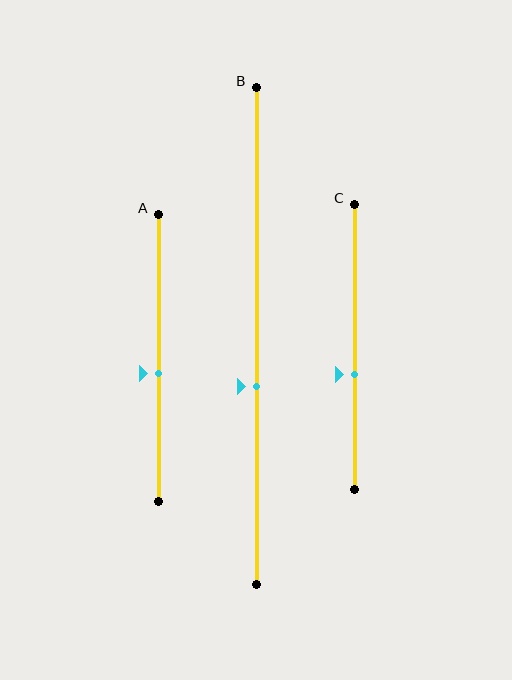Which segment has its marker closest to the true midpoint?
Segment A has its marker closest to the true midpoint.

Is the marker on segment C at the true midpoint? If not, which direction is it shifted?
No, the marker on segment C is shifted downward by about 10% of the segment length.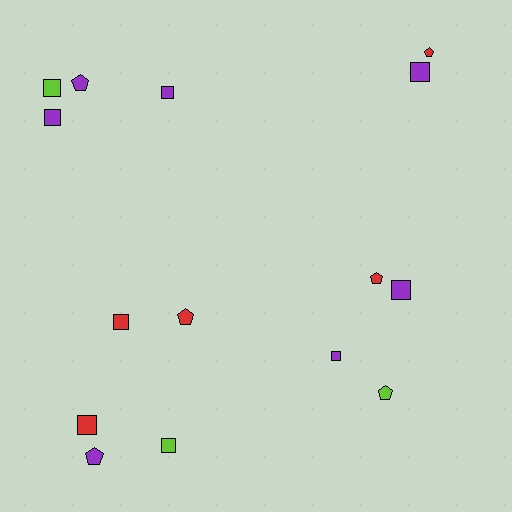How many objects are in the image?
There are 15 objects.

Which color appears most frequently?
Purple, with 7 objects.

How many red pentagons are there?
There are 3 red pentagons.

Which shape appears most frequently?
Square, with 9 objects.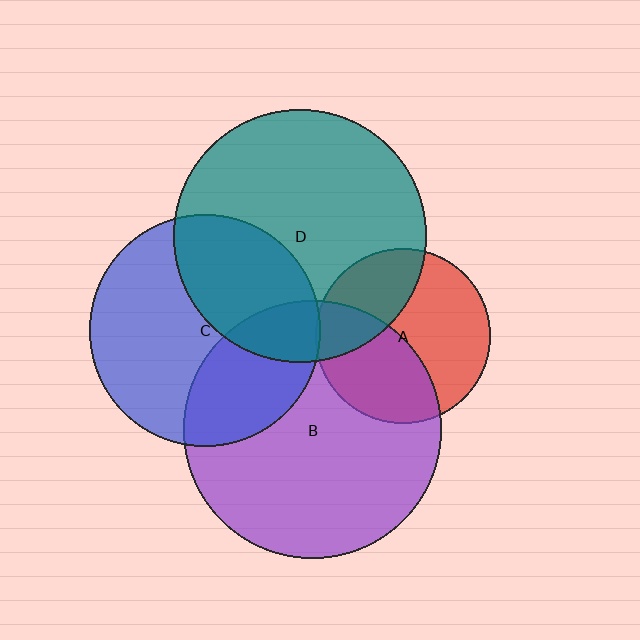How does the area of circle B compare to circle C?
Approximately 1.2 times.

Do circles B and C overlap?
Yes.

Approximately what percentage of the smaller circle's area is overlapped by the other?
Approximately 30%.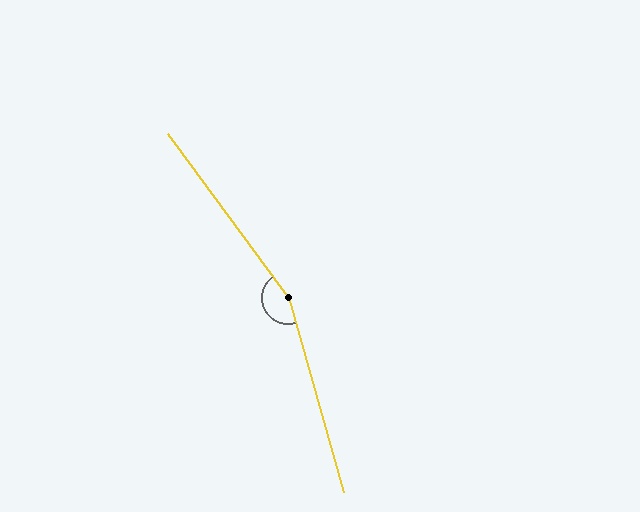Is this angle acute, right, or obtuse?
It is obtuse.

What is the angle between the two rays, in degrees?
Approximately 160 degrees.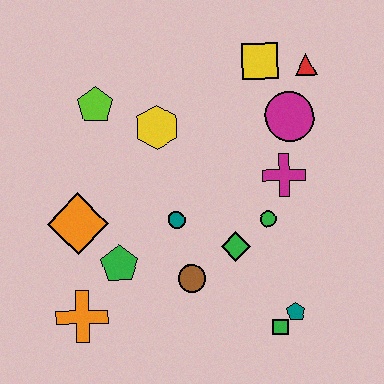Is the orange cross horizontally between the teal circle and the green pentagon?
No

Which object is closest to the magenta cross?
The green circle is closest to the magenta cross.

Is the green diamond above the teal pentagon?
Yes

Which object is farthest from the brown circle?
The red triangle is farthest from the brown circle.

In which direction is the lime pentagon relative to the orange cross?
The lime pentagon is above the orange cross.